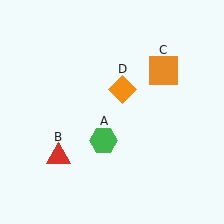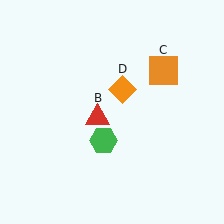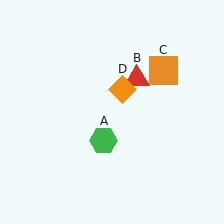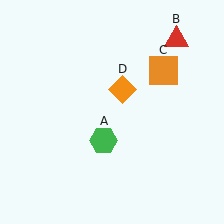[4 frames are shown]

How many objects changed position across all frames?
1 object changed position: red triangle (object B).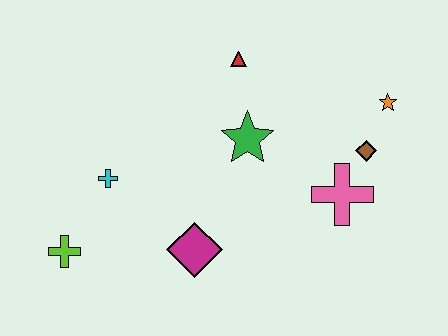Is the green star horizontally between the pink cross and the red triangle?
Yes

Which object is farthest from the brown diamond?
The lime cross is farthest from the brown diamond.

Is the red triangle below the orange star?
No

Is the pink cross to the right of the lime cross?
Yes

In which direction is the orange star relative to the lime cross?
The orange star is to the right of the lime cross.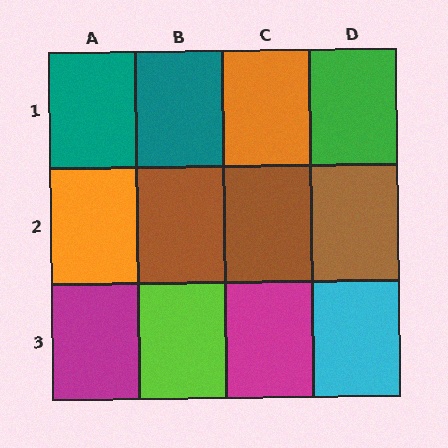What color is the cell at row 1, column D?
Green.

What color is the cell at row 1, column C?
Orange.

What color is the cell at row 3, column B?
Lime.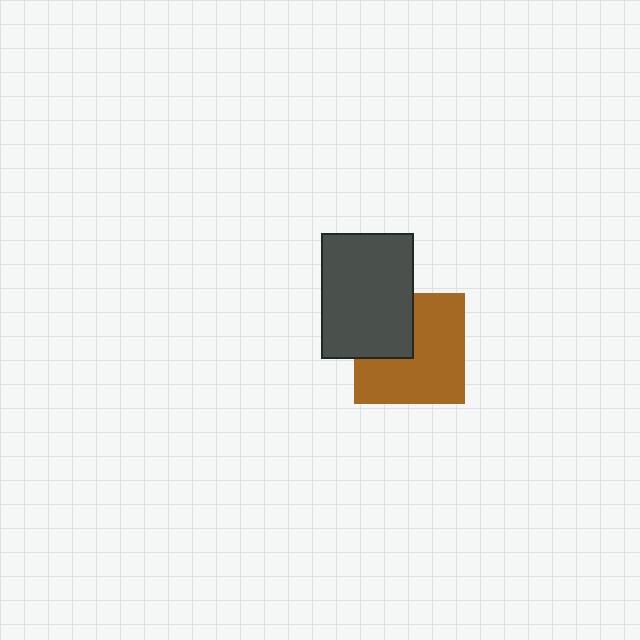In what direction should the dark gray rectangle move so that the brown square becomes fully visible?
The dark gray rectangle should move toward the upper-left. That is the shortest direction to clear the overlap and leave the brown square fully visible.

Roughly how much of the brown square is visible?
Most of it is visible (roughly 68%).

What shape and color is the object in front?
The object in front is a dark gray rectangle.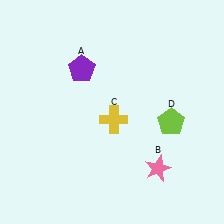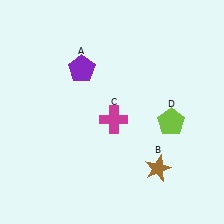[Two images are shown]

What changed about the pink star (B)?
In Image 1, B is pink. In Image 2, it changed to brown.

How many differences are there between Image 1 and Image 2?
There are 2 differences between the two images.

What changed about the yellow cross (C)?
In Image 1, C is yellow. In Image 2, it changed to magenta.